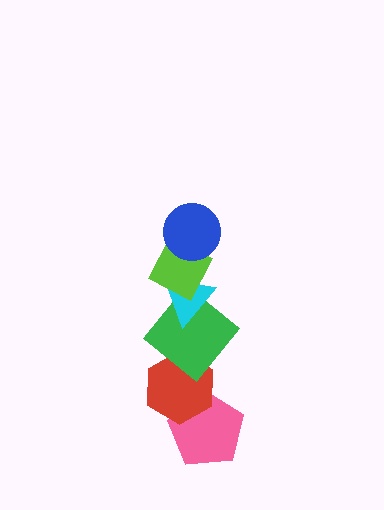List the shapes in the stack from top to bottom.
From top to bottom: the blue circle, the lime diamond, the cyan triangle, the green diamond, the red hexagon, the pink pentagon.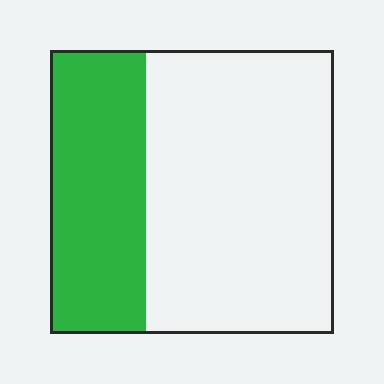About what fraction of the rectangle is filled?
About one third (1/3).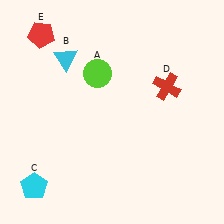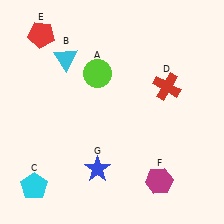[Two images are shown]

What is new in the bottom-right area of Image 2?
A magenta hexagon (F) was added in the bottom-right area of Image 2.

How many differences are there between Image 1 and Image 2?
There are 2 differences between the two images.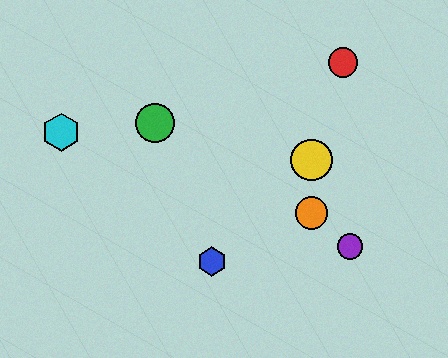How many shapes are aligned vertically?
2 shapes (the yellow circle, the orange circle) are aligned vertically.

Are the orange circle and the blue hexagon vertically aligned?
No, the orange circle is at x≈311 and the blue hexagon is at x≈212.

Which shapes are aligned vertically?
The yellow circle, the orange circle are aligned vertically.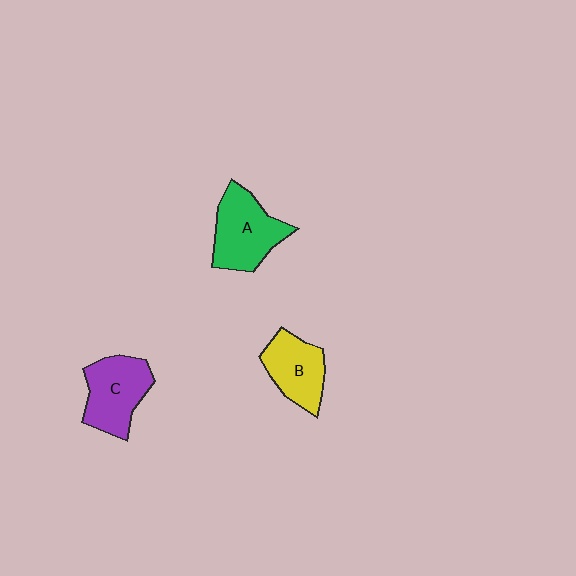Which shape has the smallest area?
Shape B (yellow).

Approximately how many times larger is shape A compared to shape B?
Approximately 1.3 times.